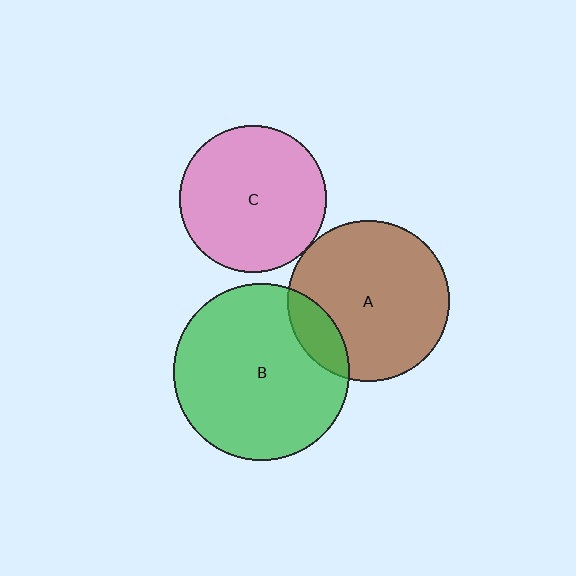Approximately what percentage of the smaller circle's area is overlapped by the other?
Approximately 15%.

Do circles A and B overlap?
Yes.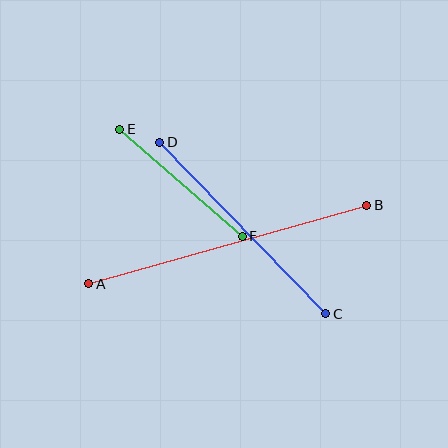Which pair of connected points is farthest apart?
Points A and B are farthest apart.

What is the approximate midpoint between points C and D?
The midpoint is at approximately (243, 228) pixels.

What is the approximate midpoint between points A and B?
The midpoint is at approximately (228, 244) pixels.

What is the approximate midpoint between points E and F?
The midpoint is at approximately (181, 183) pixels.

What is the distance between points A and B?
The distance is approximately 289 pixels.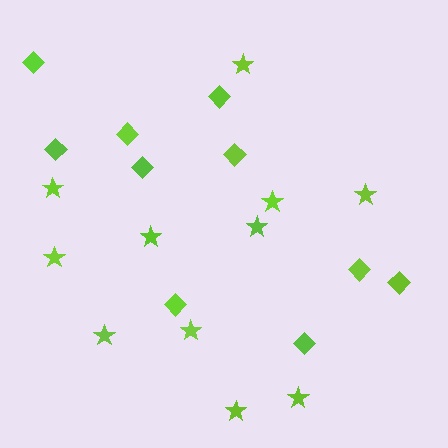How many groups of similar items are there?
There are 2 groups: one group of diamonds (10) and one group of stars (11).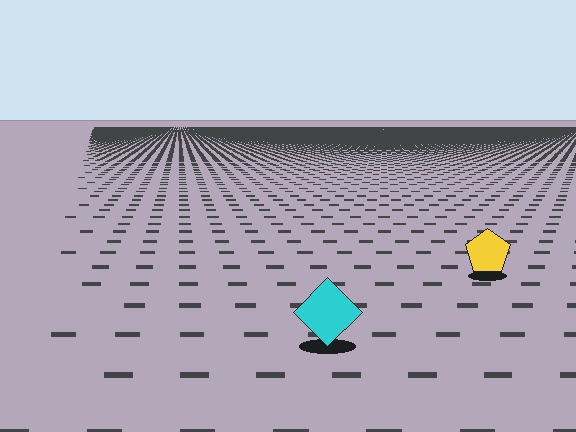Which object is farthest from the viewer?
The yellow pentagon is farthest from the viewer. It appears smaller and the ground texture around it is denser.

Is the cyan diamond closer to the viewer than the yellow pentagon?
Yes. The cyan diamond is closer — you can tell from the texture gradient: the ground texture is coarser near it.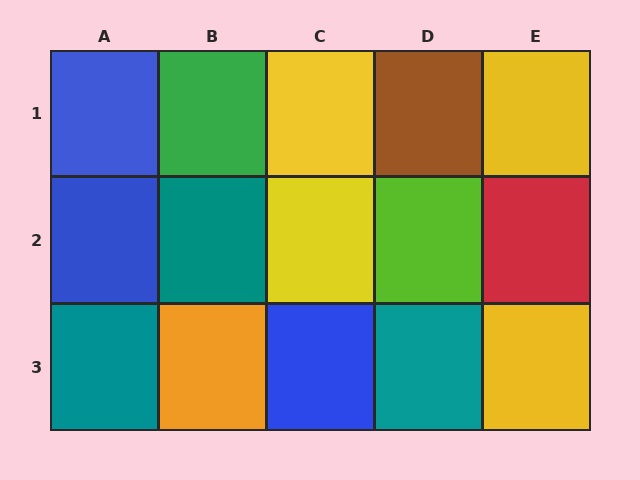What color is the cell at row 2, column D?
Lime.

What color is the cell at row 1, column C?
Yellow.